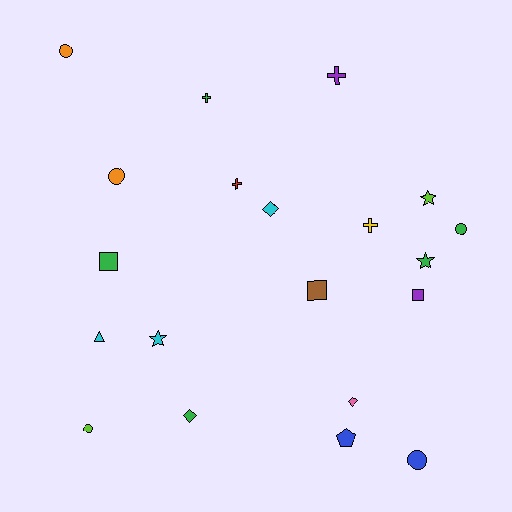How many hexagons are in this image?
There are no hexagons.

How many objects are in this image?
There are 20 objects.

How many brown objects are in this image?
There is 1 brown object.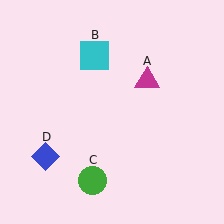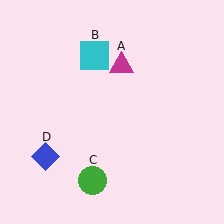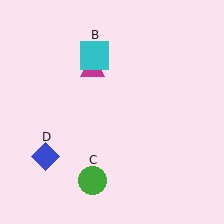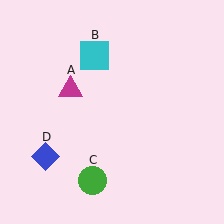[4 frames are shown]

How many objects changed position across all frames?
1 object changed position: magenta triangle (object A).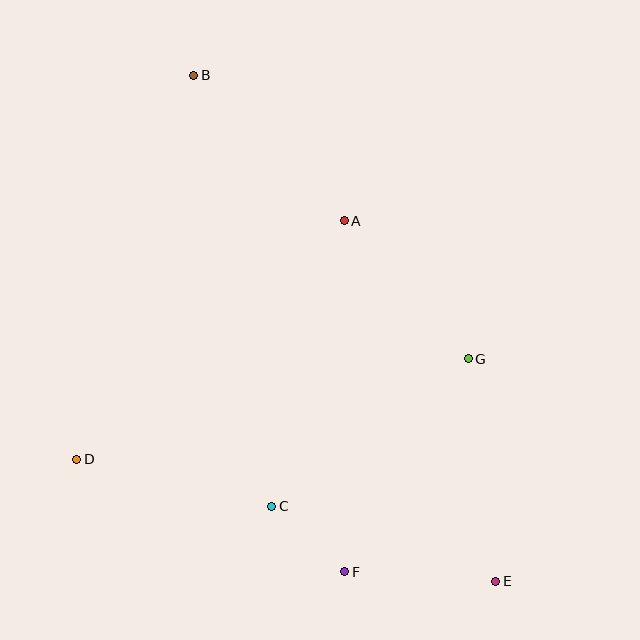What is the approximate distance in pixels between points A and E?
The distance between A and E is approximately 391 pixels.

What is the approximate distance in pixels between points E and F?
The distance between E and F is approximately 151 pixels.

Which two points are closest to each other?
Points C and F are closest to each other.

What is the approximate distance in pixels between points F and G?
The distance between F and G is approximately 247 pixels.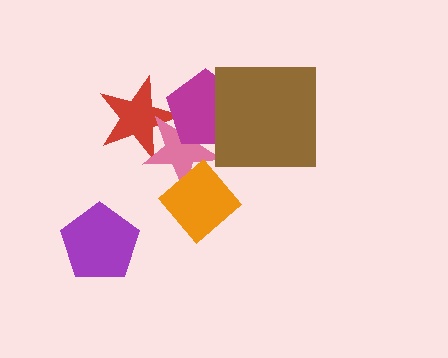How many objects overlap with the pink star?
3 objects overlap with the pink star.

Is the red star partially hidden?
Yes, it is partially covered by another shape.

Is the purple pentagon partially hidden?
No, no other shape covers it.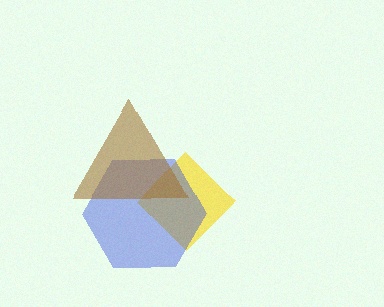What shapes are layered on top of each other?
The layered shapes are: a yellow diamond, a blue hexagon, a brown triangle.